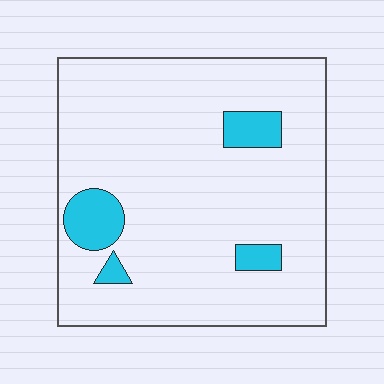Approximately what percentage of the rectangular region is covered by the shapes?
Approximately 10%.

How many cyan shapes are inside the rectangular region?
4.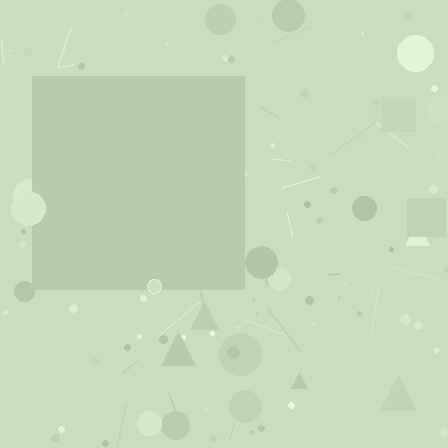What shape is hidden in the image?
A square is hidden in the image.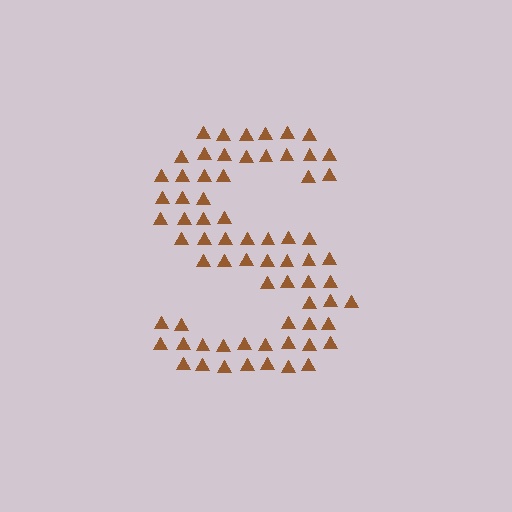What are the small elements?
The small elements are triangles.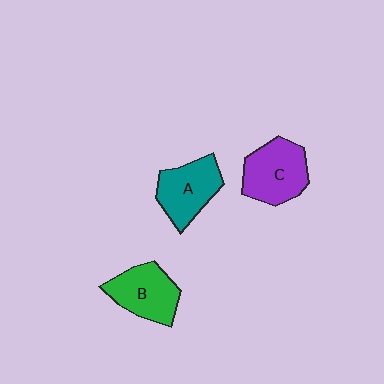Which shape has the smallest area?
Shape B (green).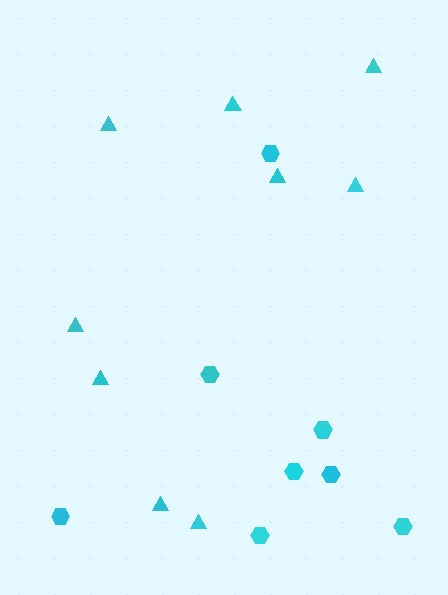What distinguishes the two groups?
There are 2 groups: one group of hexagons (8) and one group of triangles (9).